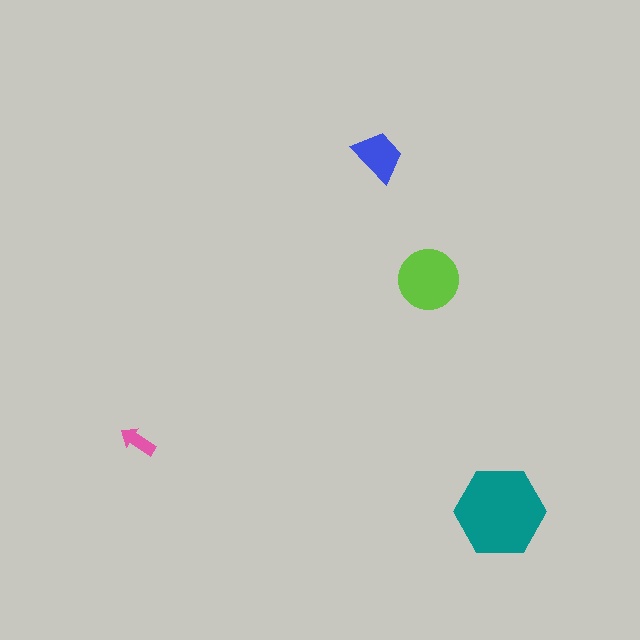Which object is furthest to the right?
The teal hexagon is rightmost.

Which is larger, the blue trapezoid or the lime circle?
The lime circle.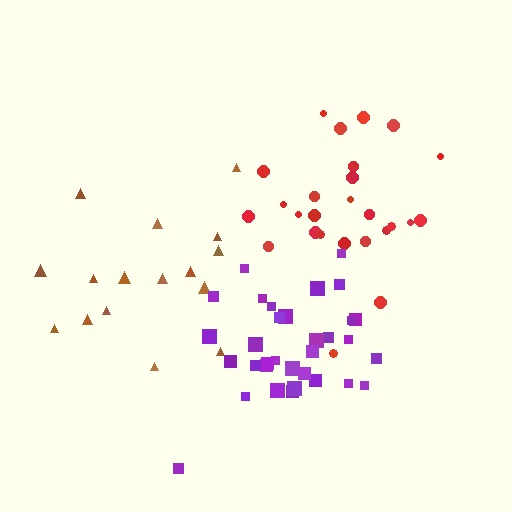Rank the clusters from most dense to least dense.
purple, red, brown.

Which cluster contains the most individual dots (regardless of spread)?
Purple (33).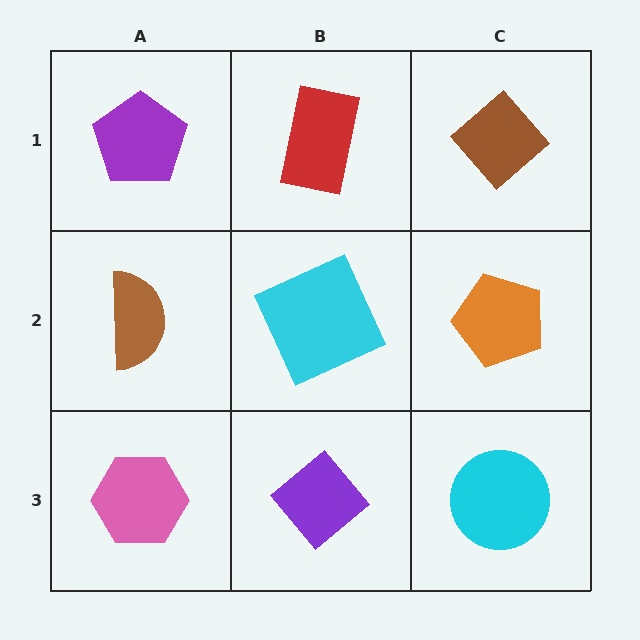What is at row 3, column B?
A purple diamond.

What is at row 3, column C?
A cyan circle.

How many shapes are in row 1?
3 shapes.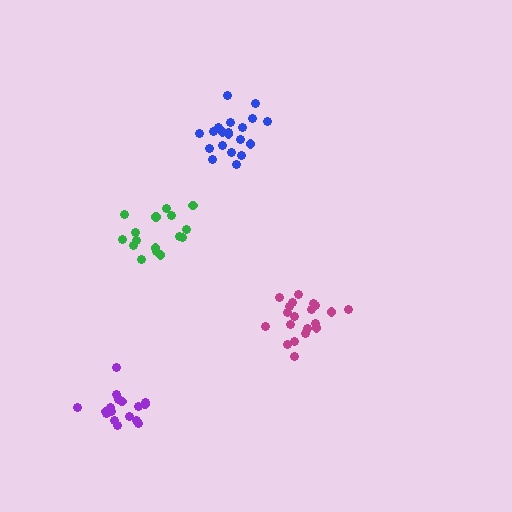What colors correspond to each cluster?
The clusters are colored: magenta, green, purple, blue.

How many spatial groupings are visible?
There are 4 spatial groupings.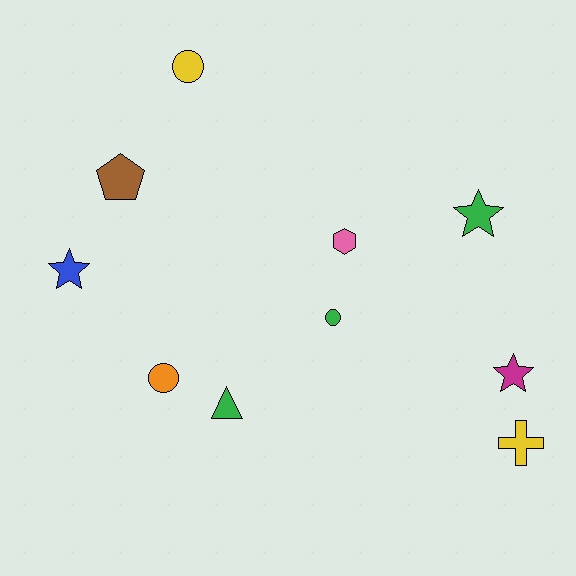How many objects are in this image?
There are 10 objects.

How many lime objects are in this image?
There are no lime objects.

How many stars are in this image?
There are 3 stars.